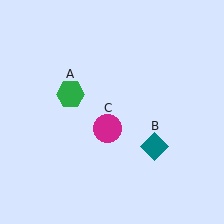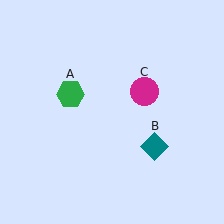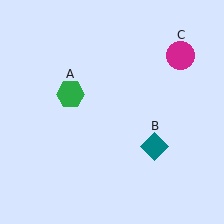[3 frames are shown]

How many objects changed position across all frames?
1 object changed position: magenta circle (object C).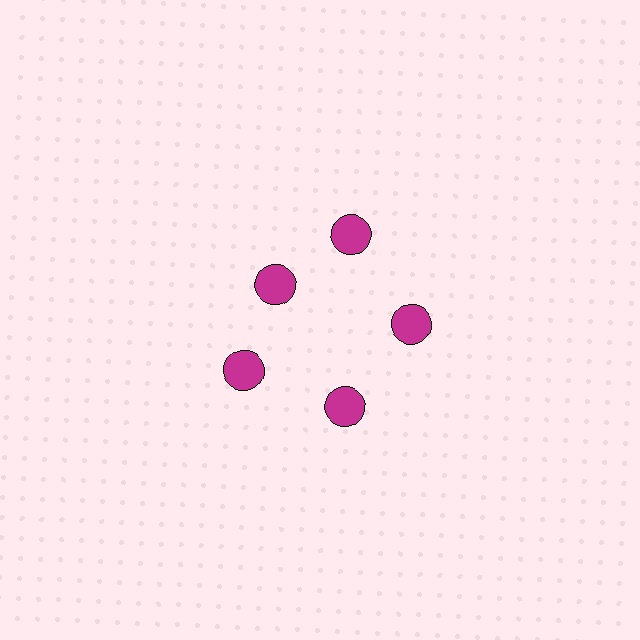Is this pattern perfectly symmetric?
No. The 5 magenta circles are arranged in a ring, but one element near the 10 o'clock position is pulled inward toward the center, breaking the 5-fold rotational symmetry.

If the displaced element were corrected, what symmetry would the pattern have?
It would have 5-fold rotational symmetry — the pattern would map onto itself every 72 degrees.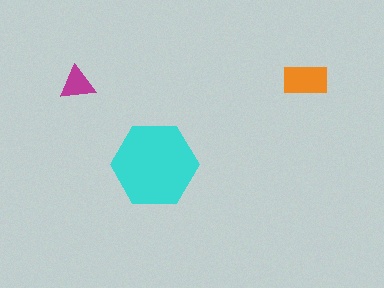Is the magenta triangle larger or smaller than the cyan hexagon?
Smaller.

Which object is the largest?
The cyan hexagon.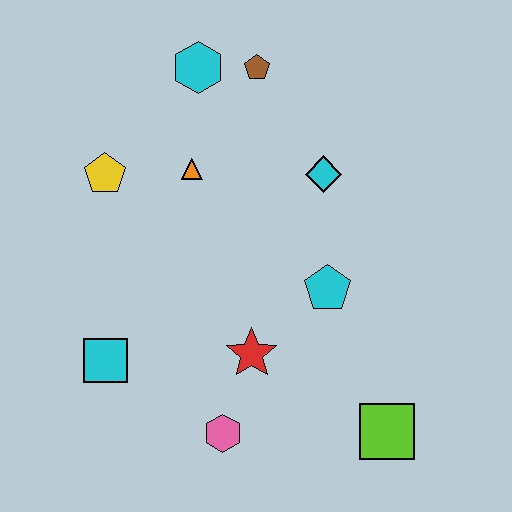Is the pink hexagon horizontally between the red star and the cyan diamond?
No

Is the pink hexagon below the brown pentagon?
Yes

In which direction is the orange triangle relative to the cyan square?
The orange triangle is above the cyan square.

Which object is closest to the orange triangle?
The yellow pentagon is closest to the orange triangle.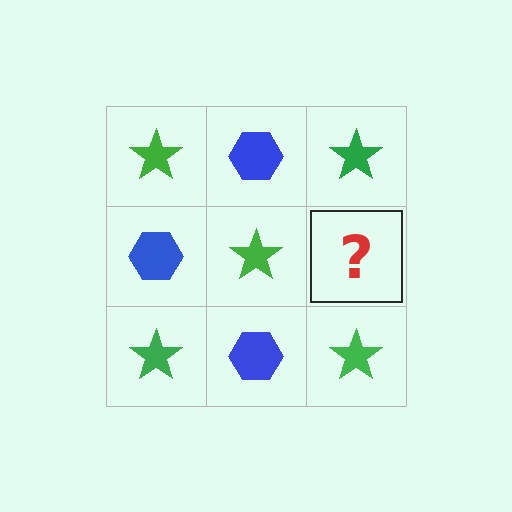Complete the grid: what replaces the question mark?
The question mark should be replaced with a blue hexagon.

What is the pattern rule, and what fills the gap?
The rule is that it alternates green star and blue hexagon in a checkerboard pattern. The gap should be filled with a blue hexagon.